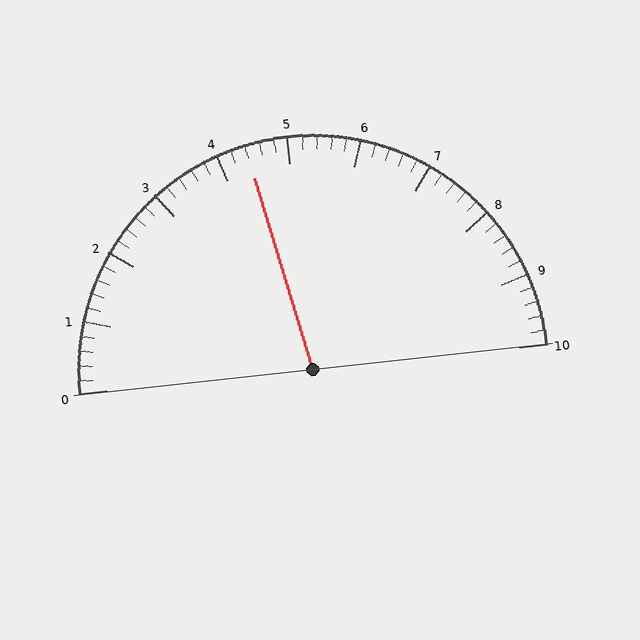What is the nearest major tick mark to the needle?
The nearest major tick mark is 4.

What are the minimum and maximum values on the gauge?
The gauge ranges from 0 to 10.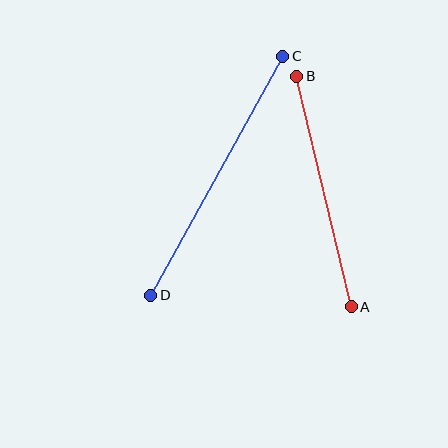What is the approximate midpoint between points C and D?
The midpoint is at approximately (217, 176) pixels.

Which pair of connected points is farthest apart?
Points C and D are farthest apart.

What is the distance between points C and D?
The distance is approximately 273 pixels.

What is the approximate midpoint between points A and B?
The midpoint is at approximately (324, 192) pixels.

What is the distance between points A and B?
The distance is approximately 236 pixels.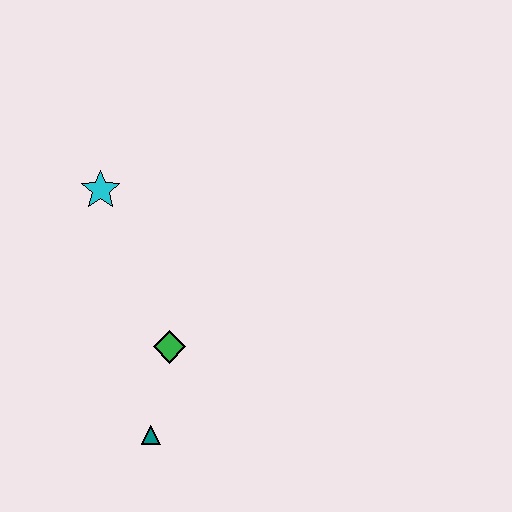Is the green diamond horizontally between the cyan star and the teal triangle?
No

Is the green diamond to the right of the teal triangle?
Yes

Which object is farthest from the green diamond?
The cyan star is farthest from the green diamond.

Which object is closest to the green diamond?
The teal triangle is closest to the green diamond.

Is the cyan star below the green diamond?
No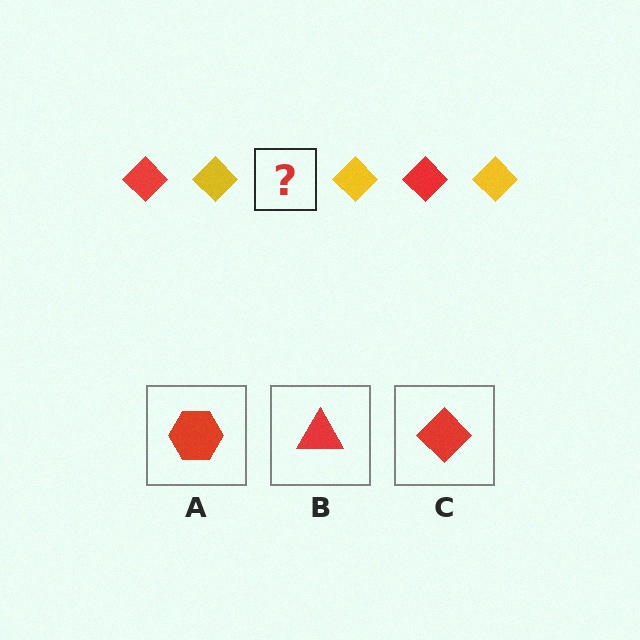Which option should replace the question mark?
Option C.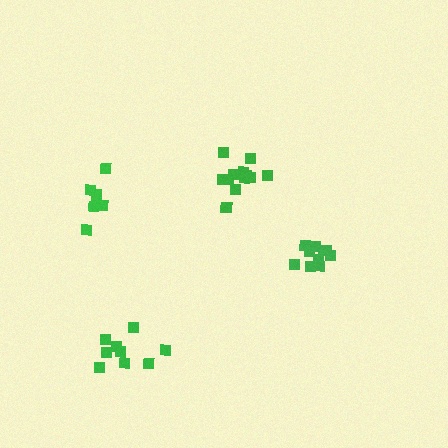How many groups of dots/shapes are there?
There are 4 groups.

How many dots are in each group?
Group 1: 7 dots, Group 2: 12 dots, Group 3: 11 dots, Group 4: 9 dots (39 total).